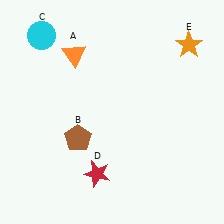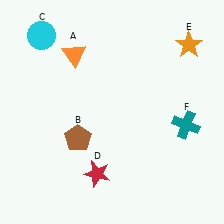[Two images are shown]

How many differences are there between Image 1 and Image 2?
There is 1 difference between the two images.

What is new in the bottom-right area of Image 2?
A teal cross (F) was added in the bottom-right area of Image 2.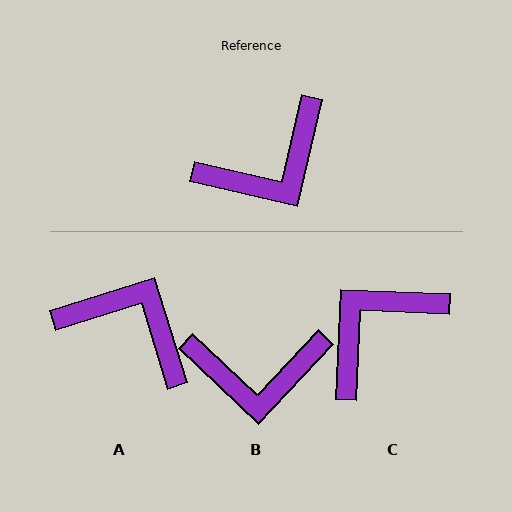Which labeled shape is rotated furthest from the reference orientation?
C, about 170 degrees away.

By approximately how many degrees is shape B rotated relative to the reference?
Approximately 30 degrees clockwise.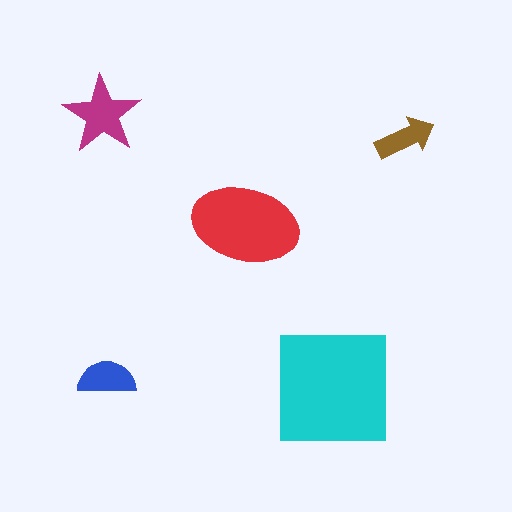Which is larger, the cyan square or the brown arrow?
The cyan square.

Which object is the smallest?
The brown arrow.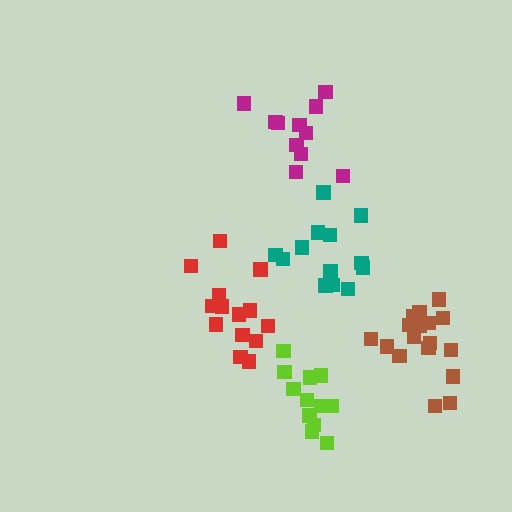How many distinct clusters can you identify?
There are 5 distinct clusters.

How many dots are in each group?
Group 1: 12 dots, Group 2: 11 dots, Group 3: 13 dots, Group 4: 17 dots, Group 5: 14 dots (67 total).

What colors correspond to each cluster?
The clusters are colored: lime, magenta, teal, brown, red.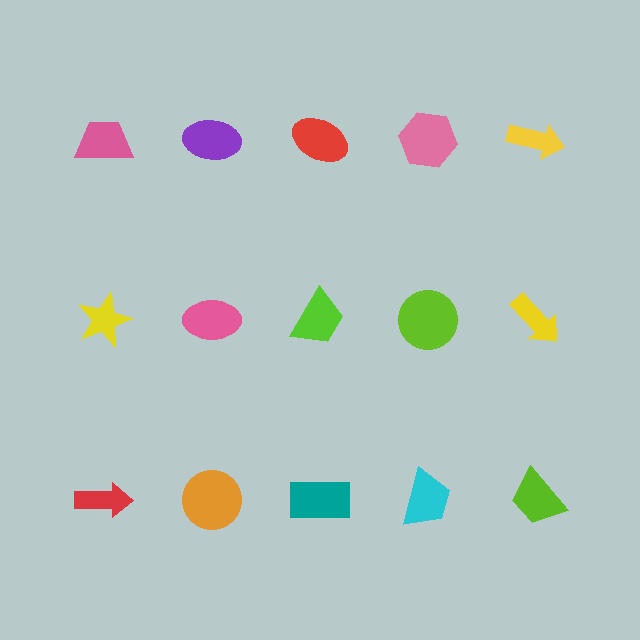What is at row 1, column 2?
A purple ellipse.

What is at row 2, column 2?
A pink ellipse.